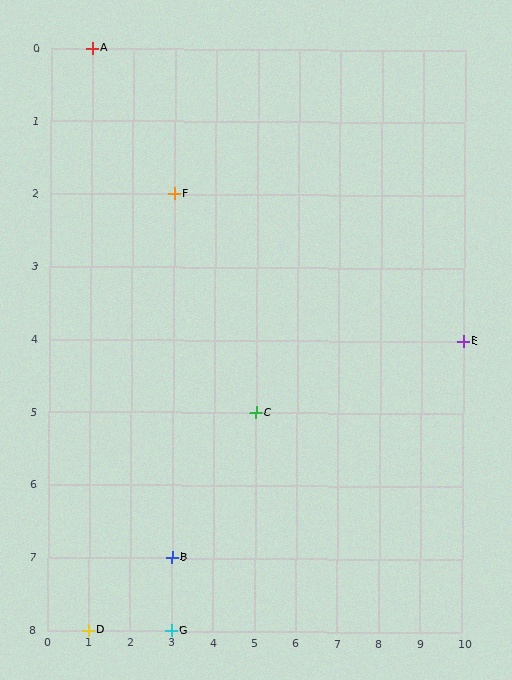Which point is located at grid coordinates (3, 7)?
Point B is at (3, 7).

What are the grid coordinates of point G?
Point G is at grid coordinates (3, 8).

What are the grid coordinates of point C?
Point C is at grid coordinates (5, 5).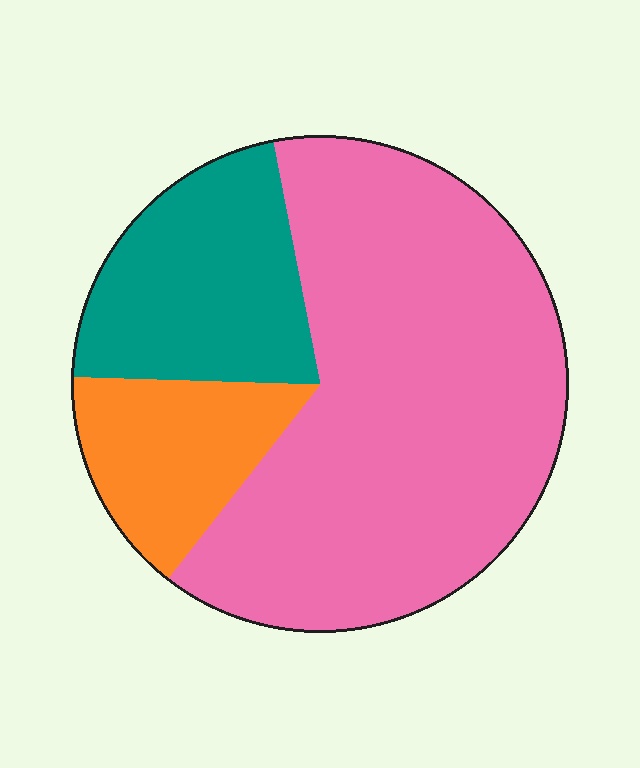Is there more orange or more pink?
Pink.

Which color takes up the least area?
Orange, at roughly 15%.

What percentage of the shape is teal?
Teal covers roughly 20% of the shape.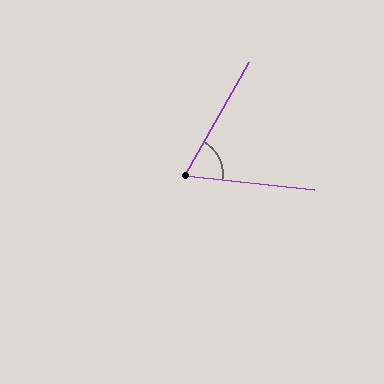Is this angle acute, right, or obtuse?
It is acute.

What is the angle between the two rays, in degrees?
Approximately 66 degrees.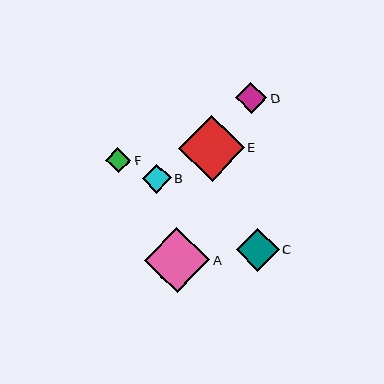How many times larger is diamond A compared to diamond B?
Diamond A is approximately 2.3 times the size of diamond B.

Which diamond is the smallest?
Diamond F is the smallest with a size of approximately 26 pixels.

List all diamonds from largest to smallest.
From largest to smallest: E, A, C, D, B, F.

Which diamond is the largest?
Diamond E is the largest with a size of approximately 66 pixels.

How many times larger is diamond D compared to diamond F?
Diamond D is approximately 1.2 times the size of diamond F.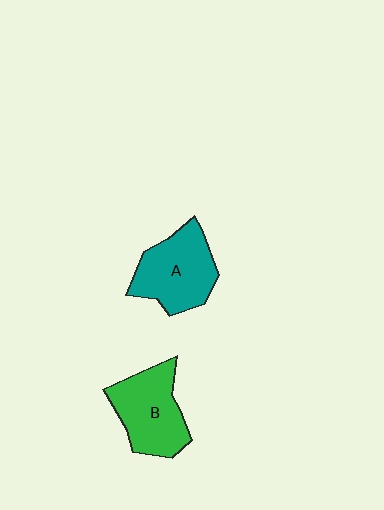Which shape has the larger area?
Shape A (teal).